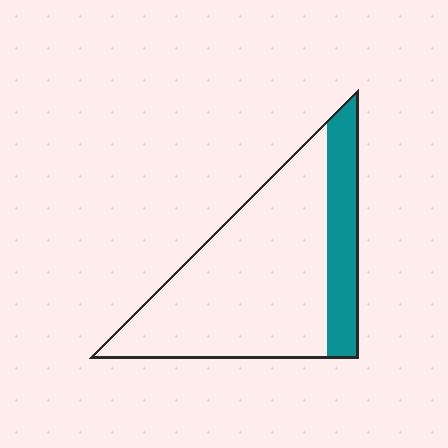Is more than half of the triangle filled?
No.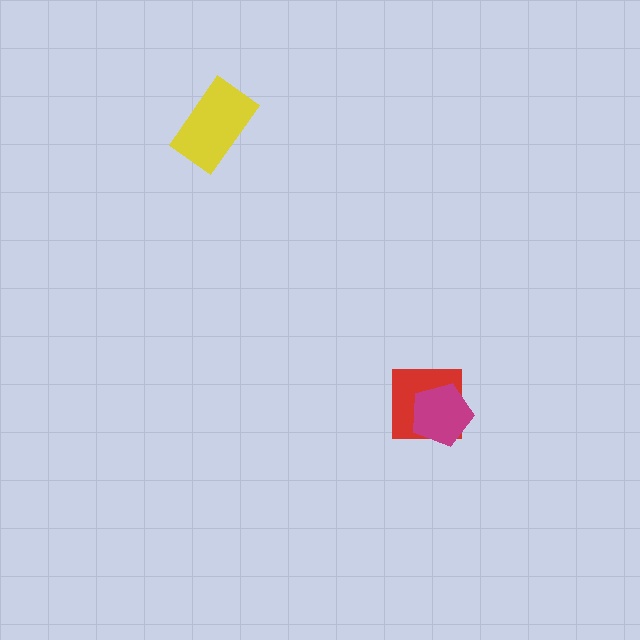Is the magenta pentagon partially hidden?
No, no other shape covers it.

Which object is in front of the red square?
The magenta pentagon is in front of the red square.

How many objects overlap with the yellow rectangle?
0 objects overlap with the yellow rectangle.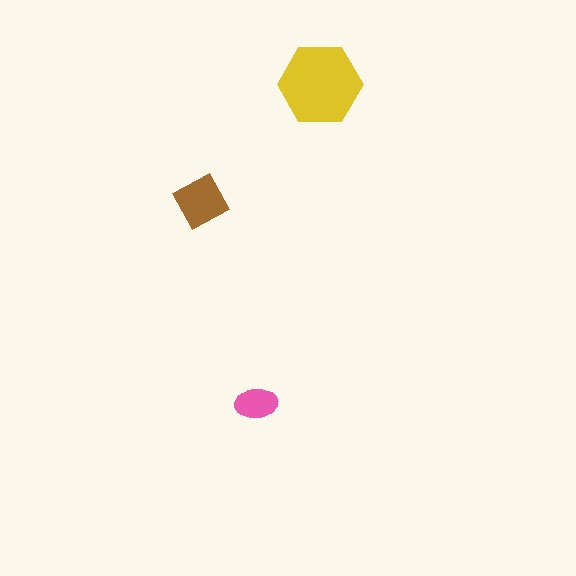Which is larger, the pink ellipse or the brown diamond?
The brown diamond.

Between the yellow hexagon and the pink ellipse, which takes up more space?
The yellow hexagon.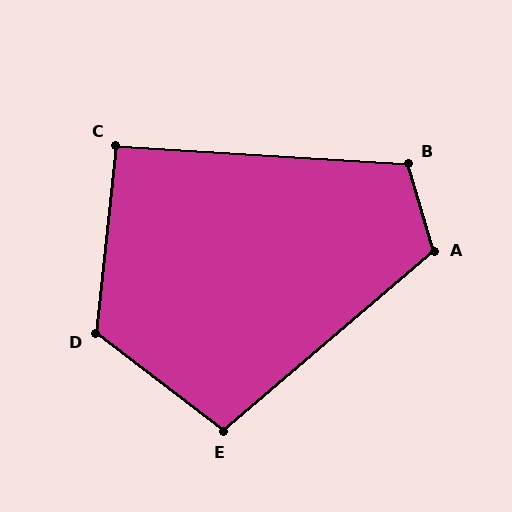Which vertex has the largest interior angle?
D, at approximately 121 degrees.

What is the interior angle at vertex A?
Approximately 114 degrees (obtuse).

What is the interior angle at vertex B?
Approximately 110 degrees (obtuse).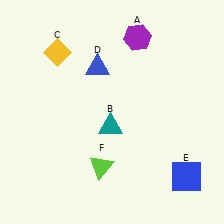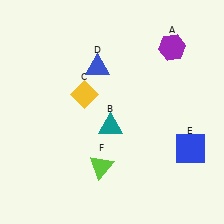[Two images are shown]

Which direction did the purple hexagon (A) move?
The purple hexagon (A) moved right.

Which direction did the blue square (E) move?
The blue square (E) moved up.